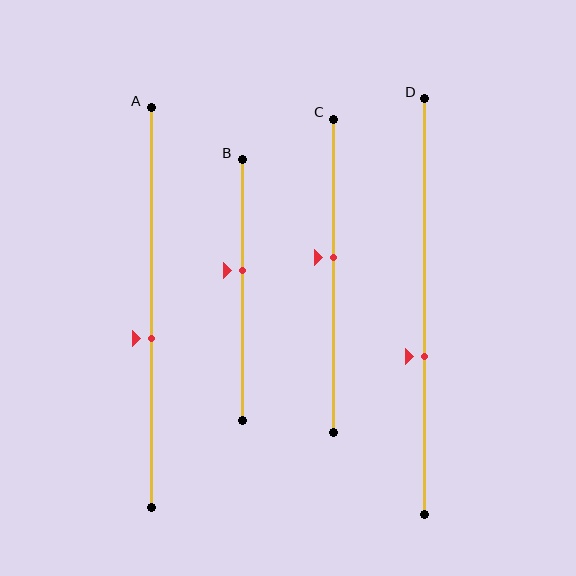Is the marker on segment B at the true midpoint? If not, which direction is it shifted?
No, the marker on segment B is shifted upward by about 8% of the segment length.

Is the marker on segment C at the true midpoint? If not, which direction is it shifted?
No, the marker on segment C is shifted upward by about 6% of the segment length.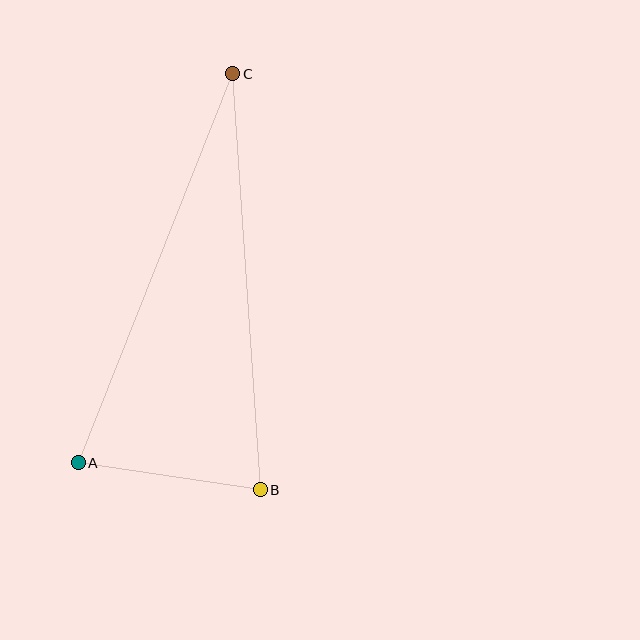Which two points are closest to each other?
Points A and B are closest to each other.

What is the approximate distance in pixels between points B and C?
The distance between B and C is approximately 417 pixels.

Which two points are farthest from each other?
Points A and C are farthest from each other.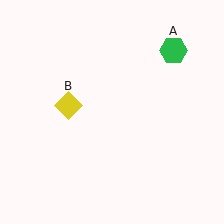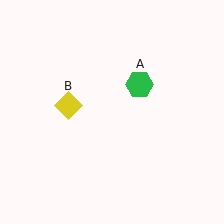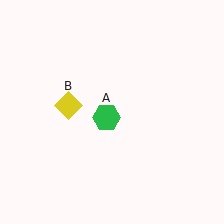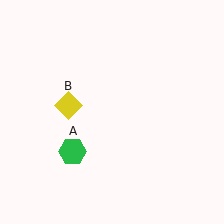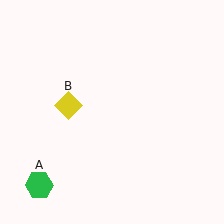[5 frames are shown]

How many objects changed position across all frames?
1 object changed position: green hexagon (object A).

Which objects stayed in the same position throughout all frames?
Yellow diamond (object B) remained stationary.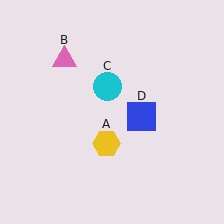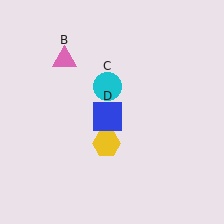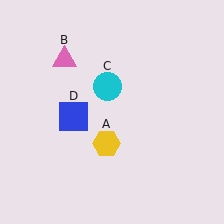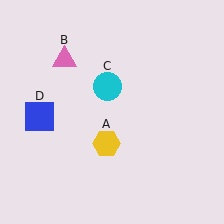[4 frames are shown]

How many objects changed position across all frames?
1 object changed position: blue square (object D).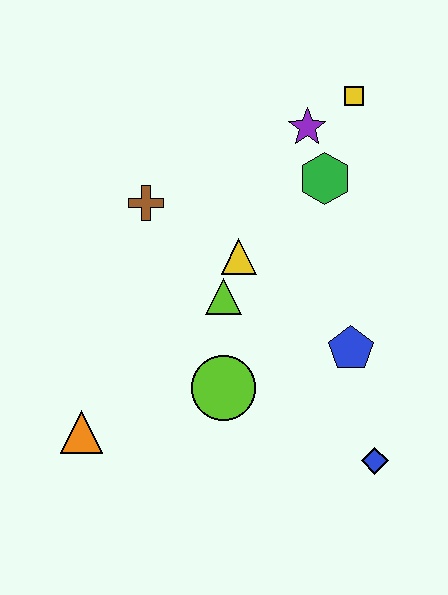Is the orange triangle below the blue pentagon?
Yes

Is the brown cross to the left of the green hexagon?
Yes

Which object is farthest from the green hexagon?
The orange triangle is farthest from the green hexagon.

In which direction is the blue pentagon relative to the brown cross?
The blue pentagon is to the right of the brown cross.